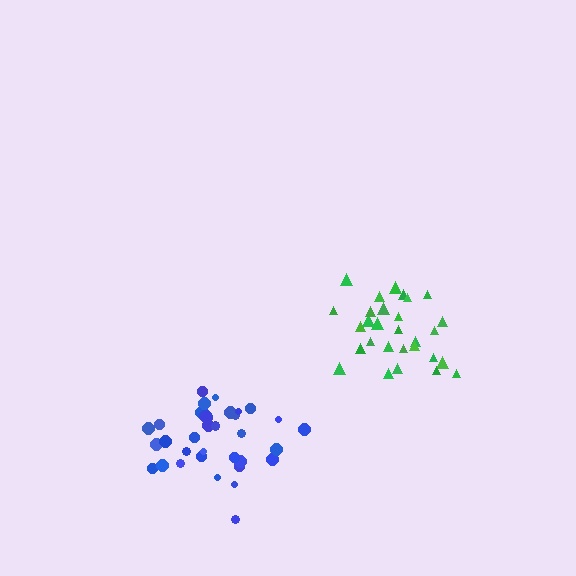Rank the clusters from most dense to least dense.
blue, green.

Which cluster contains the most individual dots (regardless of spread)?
Blue (35).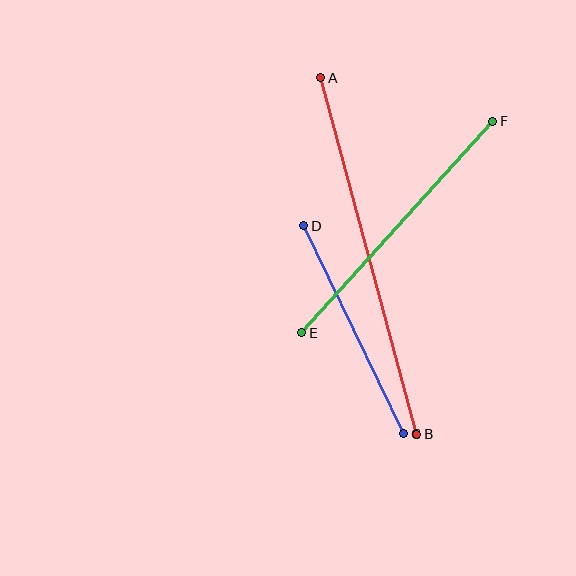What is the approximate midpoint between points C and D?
The midpoint is at approximately (354, 330) pixels.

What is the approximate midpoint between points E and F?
The midpoint is at approximately (397, 227) pixels.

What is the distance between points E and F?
The distance is approximately 285 pixels.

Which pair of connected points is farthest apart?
Points A and B are farthest apart.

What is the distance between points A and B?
The distance is approximately 370 pixels.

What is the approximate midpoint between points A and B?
The midpoint is at approximately (369, 256) pixels.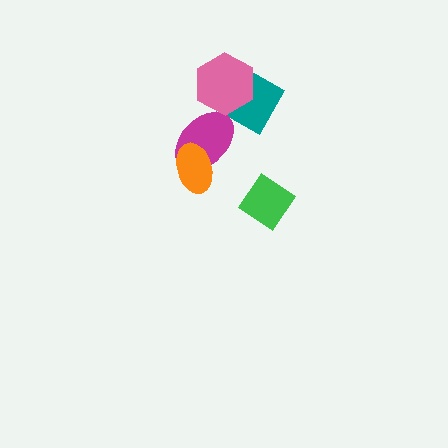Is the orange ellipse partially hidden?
No, no other shape covers it.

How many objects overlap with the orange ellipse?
1 object overlaps with the orange ellipse.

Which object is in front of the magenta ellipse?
The orange ellipse is in front of the magenta ellipse.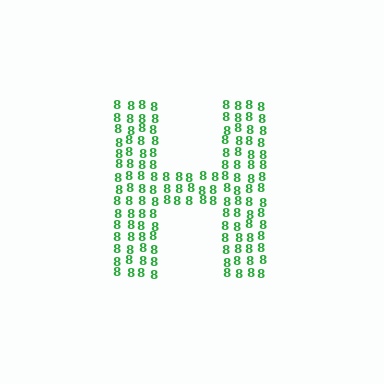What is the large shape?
The large shape is the letter H.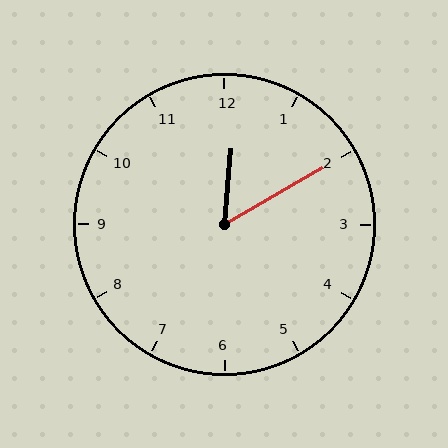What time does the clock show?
12:10.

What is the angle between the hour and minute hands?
Approximately 55 degrees.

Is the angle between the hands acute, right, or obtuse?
It is acute.